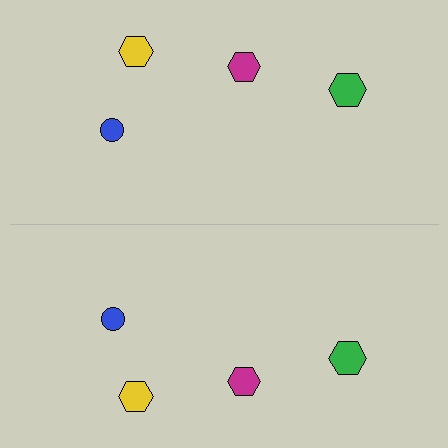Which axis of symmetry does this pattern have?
The pattern has a horizontal axis of symmetry running through the center of the image.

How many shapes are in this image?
There are 8 shapes in this image.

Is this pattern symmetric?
Yes, this pattern has bilateral (reflection) symmetry.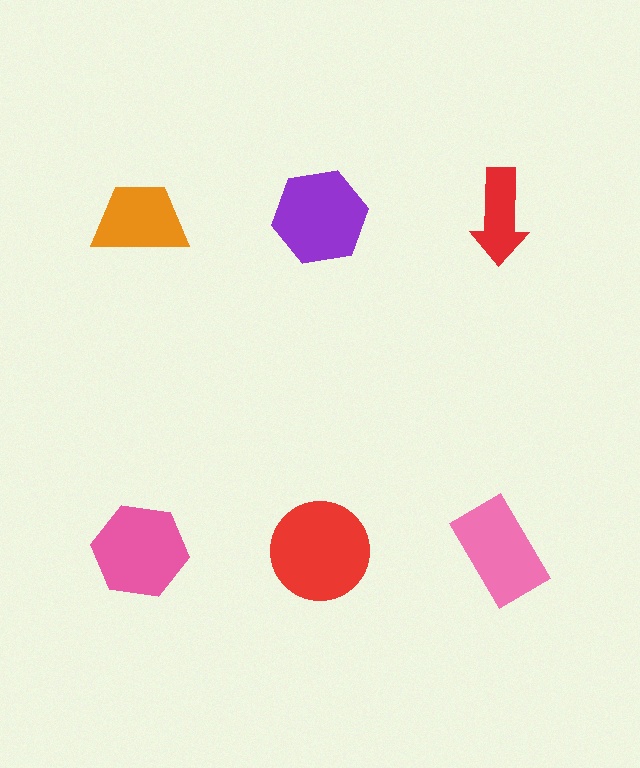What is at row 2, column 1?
A pink hexagon.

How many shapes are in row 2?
3 shapes.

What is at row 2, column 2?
A red circle.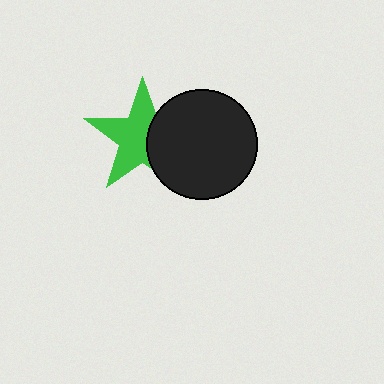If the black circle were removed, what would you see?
You would see the complete green star.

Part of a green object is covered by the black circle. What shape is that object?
It is a star.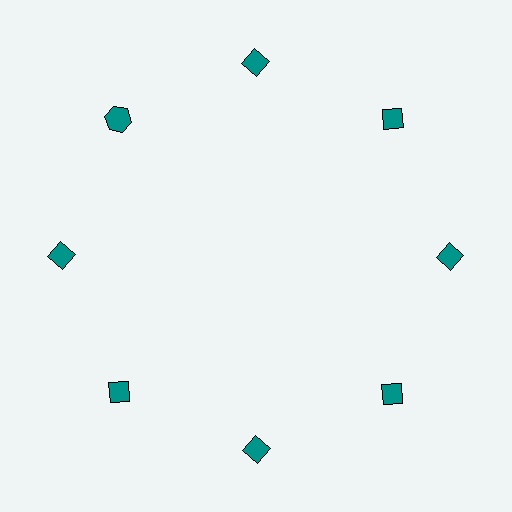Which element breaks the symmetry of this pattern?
The teal hexagon at roughly the 10 o'clock position breaks the symmetry. All other shapes are teal diamonds.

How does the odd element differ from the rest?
It has a different shape: hexagon instead of diamond.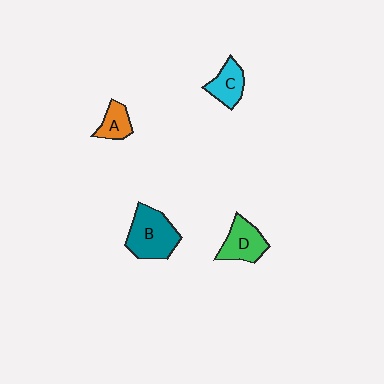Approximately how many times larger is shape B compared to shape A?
Approximately 2.2 times.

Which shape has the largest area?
Shape B (teal).